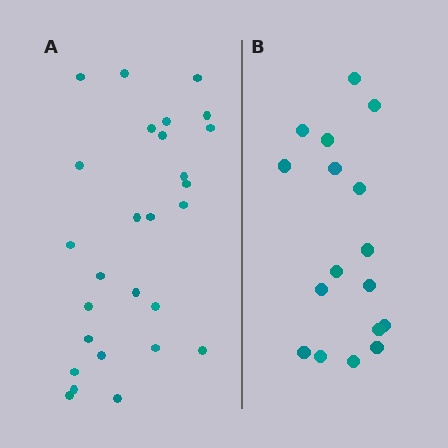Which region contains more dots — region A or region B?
Region A (the left region) has more dots.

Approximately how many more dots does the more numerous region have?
Region A has roughly 10 or so more dots than region B.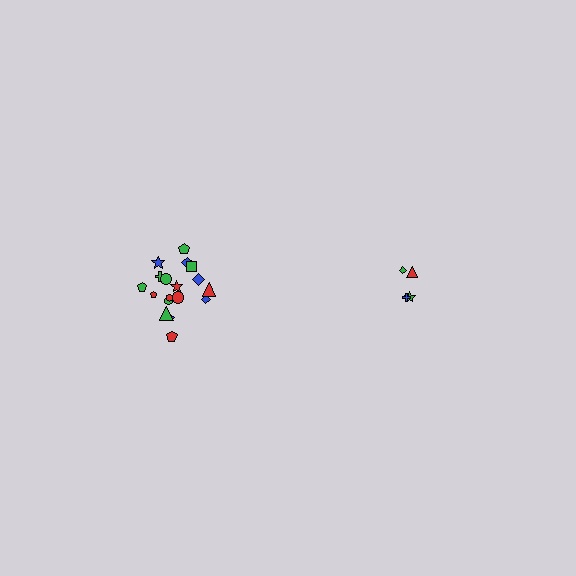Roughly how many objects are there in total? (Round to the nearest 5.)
Roughly 20 objects in total.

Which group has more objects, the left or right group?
The left group.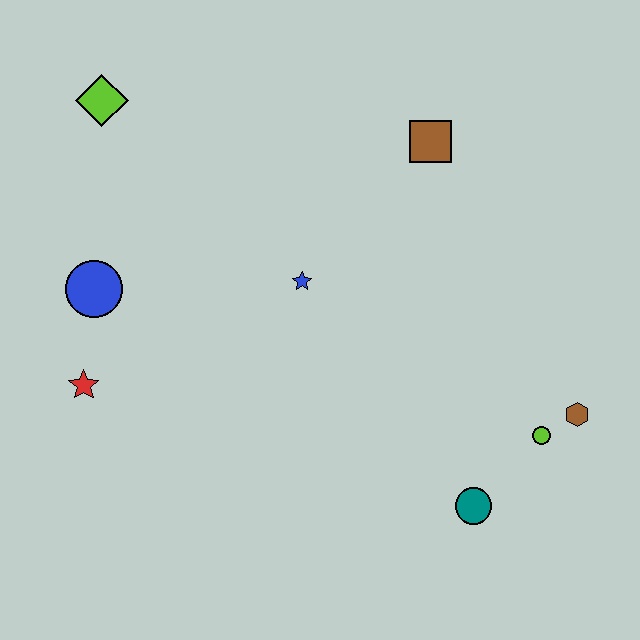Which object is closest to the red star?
The blue circle is closest to the red star.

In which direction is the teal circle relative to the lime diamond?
The teal circle is below the lime diamond.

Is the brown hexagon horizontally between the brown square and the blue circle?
No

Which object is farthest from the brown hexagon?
The lime diamond is farthest from the brown hexagon.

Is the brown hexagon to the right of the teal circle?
Yes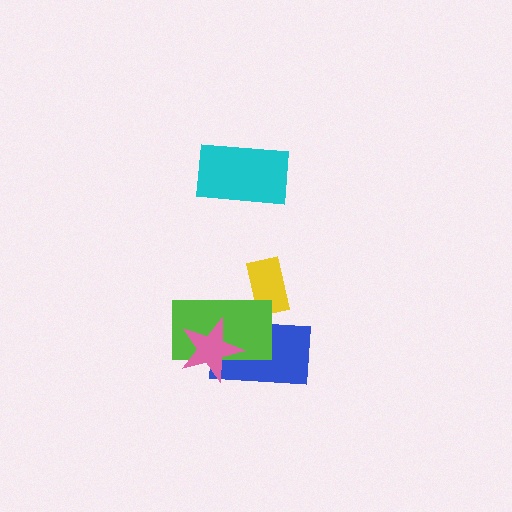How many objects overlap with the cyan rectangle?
0 objects overlap with the cyan rectangle.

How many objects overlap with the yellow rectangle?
2 objects overlap with the yellow rectangle.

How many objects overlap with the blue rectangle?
3 objects overlap with the blue rectangle.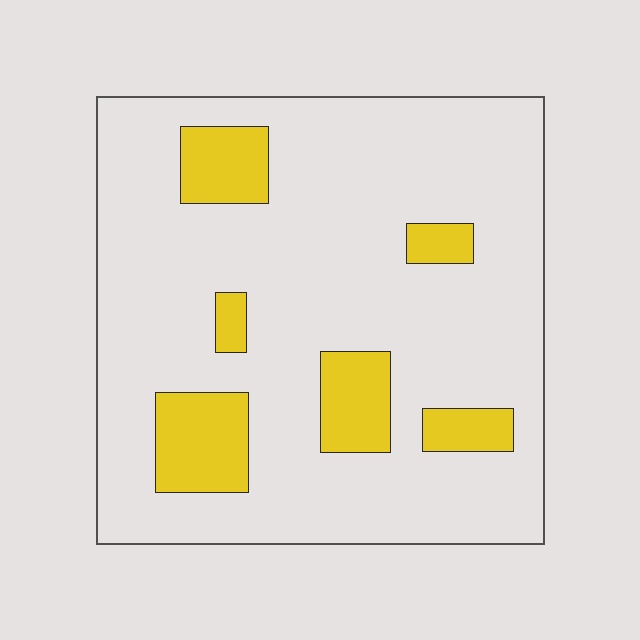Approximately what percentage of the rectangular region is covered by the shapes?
Approximately 15%.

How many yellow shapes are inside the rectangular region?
6.